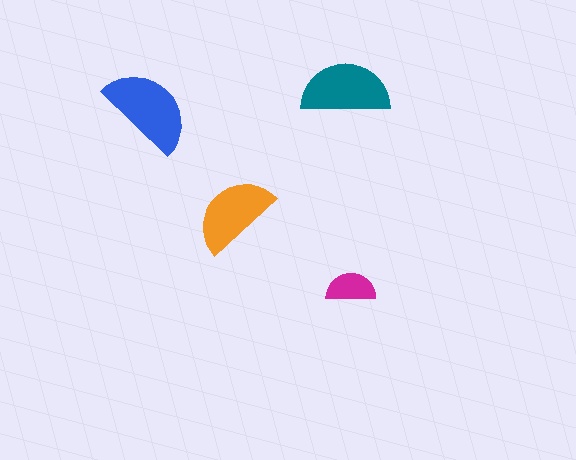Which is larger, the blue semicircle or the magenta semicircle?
The blue one.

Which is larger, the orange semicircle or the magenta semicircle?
The orange one.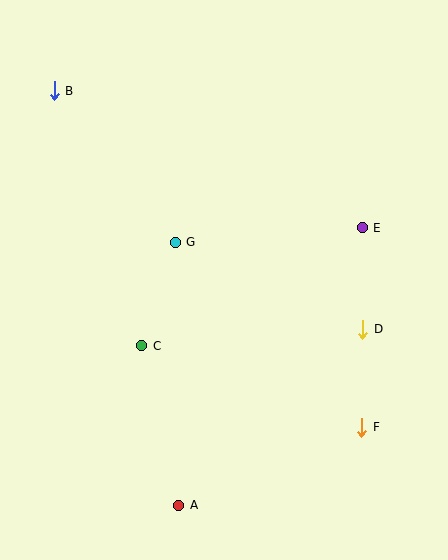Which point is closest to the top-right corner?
Point E is closest to the top-right corner.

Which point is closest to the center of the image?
Point G at (175, 242) is closest to the center.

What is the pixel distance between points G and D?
The distance between G and D is 207 pixels.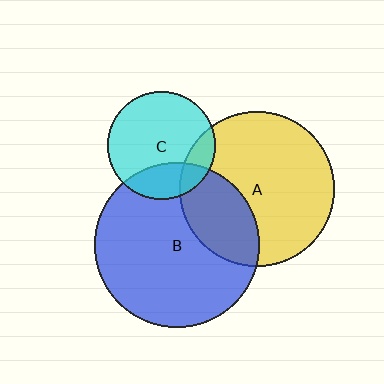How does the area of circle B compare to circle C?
Approximately 2.3 times.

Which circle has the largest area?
Circle B (blue).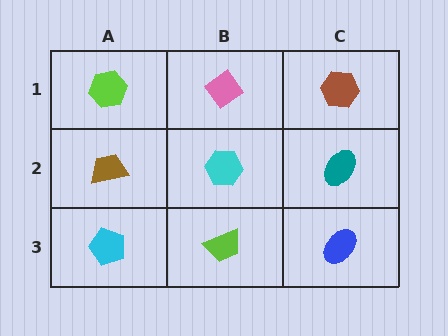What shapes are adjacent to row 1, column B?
A cyan hexagon (row 2, column B), a lime hexagon (row 1, column A), a brown hexagon (row 1, column C).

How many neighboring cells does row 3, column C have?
2.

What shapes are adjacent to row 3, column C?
A teal ellipse (row 2, column C), a lime trapezoid (row 3, column B).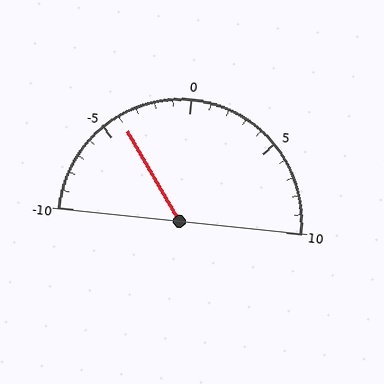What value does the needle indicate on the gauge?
The needle indicates approximately -4.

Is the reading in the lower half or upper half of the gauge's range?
The reading is in the lower half of the range (-10 to 10).